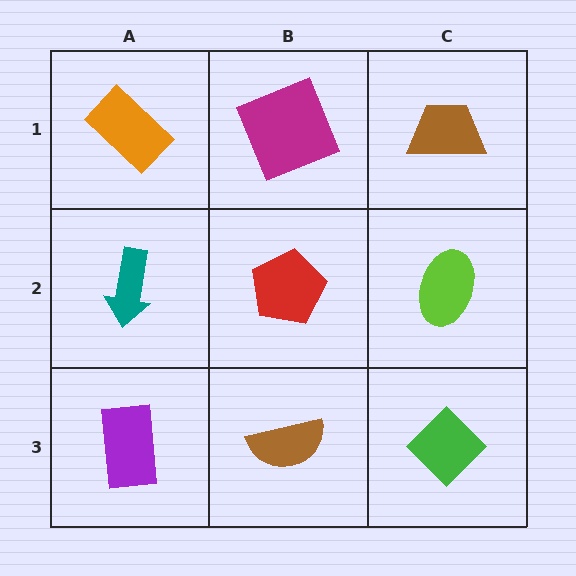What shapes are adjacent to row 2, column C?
A brown trapezoid (row 1, column C), a green diamond (row 3, column C), a red pentagon (row 2, column B).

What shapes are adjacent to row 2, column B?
A magenta square (row 1, column B), a brown semicircle (row 3, column B), a teal arrow (row 2, column A), a lime ellipse (row 2, column C).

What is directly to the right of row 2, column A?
A red pentagon.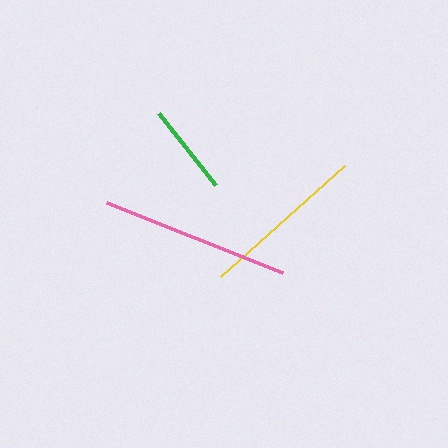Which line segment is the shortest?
The green line is the shortest at approximately 93 pixels.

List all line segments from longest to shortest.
From longest to shortest: pink, yellow, green.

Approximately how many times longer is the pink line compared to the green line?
The pink line is approximately 2.0 times the length of the green line.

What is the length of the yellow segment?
The yellow segment is approximately 167 pixels long.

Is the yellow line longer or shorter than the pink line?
The pink line is longer than the yellow line.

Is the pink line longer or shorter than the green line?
The pink line is longer than the green line.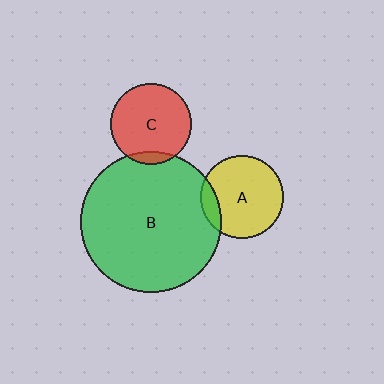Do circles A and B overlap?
Yes.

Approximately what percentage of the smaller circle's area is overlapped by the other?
Approximately 15%.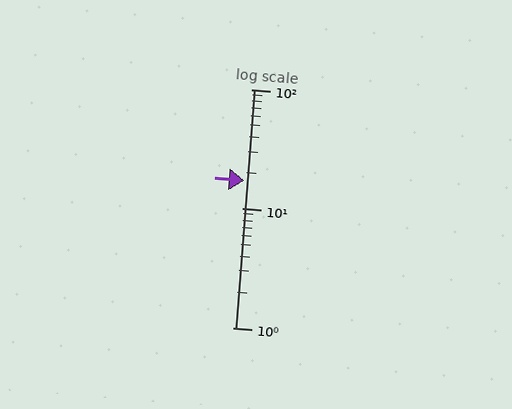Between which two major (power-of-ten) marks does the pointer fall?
The pointer is between 10 and 100.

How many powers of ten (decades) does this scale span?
The scale spans 2 decades, from 1 to 100.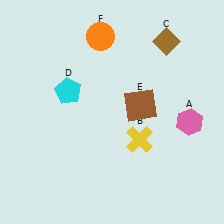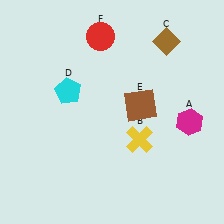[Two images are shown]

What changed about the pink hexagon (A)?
In Image 1, A is pink. In Image 2, it changed to magenta.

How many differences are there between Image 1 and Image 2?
There are 2 differences between the two images.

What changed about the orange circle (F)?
In Image 1, F is orange. In Image 2, it changed to red.